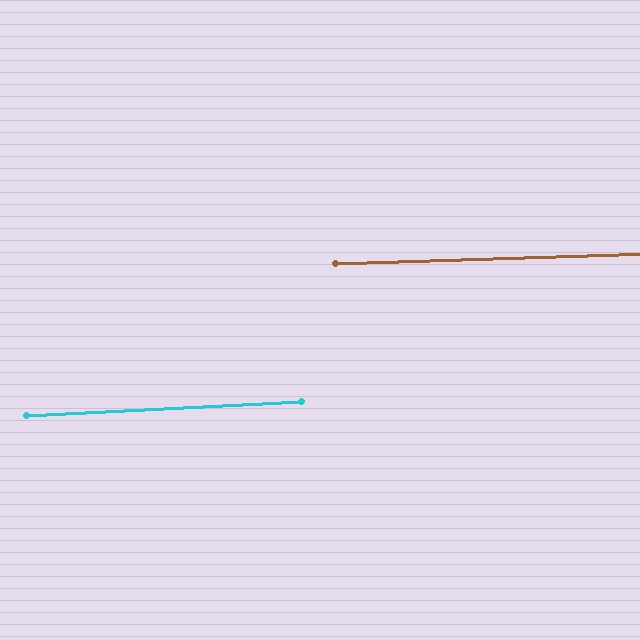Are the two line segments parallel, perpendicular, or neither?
Parallel — their directions differ by only 1.4°.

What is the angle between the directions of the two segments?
Approximately 1 degree.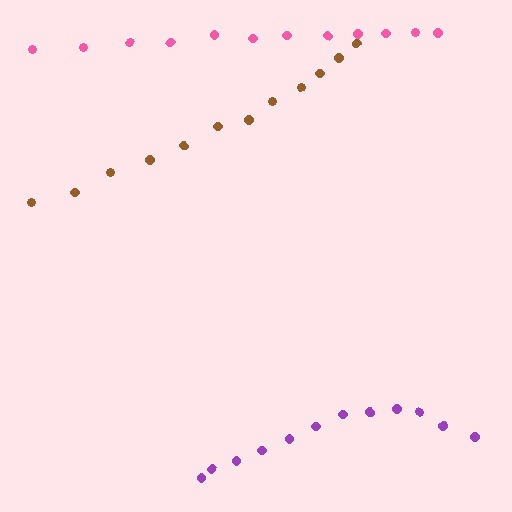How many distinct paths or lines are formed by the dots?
There are 3 distinct paths.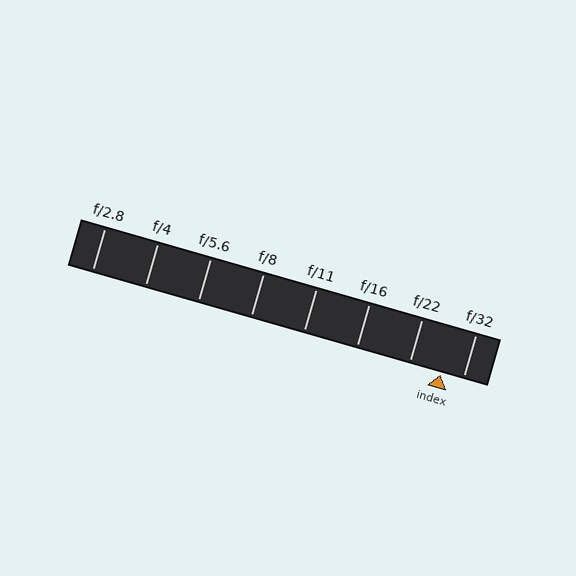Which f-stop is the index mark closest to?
The index mark is closest to f/32.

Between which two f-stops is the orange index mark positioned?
The index mark is between f/22 and f/32.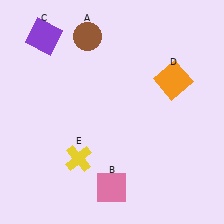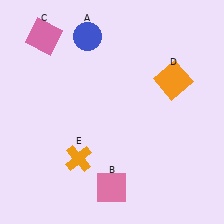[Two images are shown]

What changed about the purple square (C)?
In Image 1, C is purple. In Image 2, it changed to pink.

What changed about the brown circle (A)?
In Image 1, A is brown. In Image 2, it changed to blue.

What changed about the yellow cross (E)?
In Image 1, E is yellow. In Image 2, it changed to orange.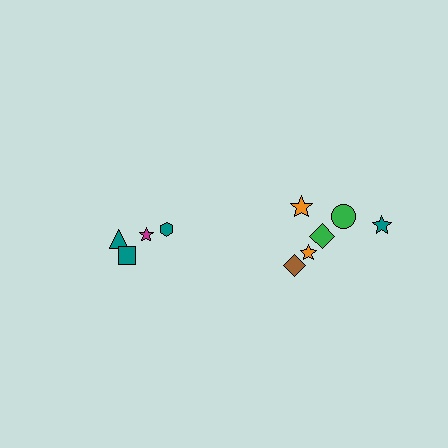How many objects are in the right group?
There are 6 objects.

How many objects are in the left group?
There are 4 objects.